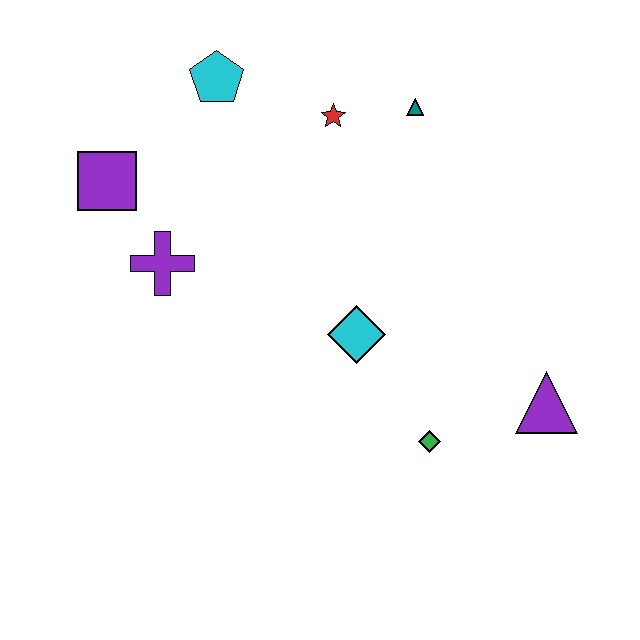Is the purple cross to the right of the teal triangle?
No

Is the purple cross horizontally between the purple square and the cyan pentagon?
Yes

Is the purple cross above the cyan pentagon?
No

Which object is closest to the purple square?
The purple cross is closest to the purple square.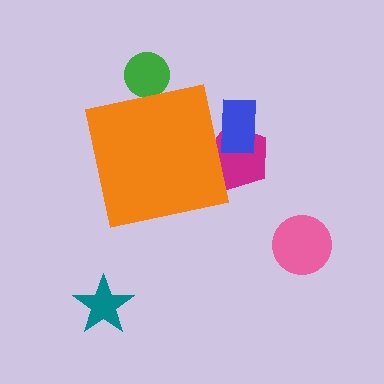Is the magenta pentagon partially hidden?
Yes, the magenta pentagon is partially hidden behind the orange square.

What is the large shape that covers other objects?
An orange square.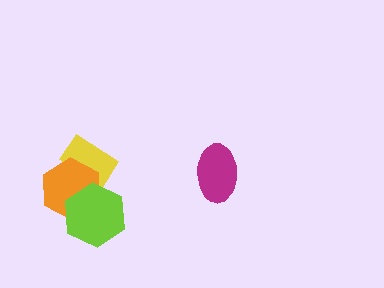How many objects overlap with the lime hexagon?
1 object overlaps with the lime hexagon.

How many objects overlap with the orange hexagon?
2 objects overlap with the orange hexagon.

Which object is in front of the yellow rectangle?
The orange hexagon is in front of the yellow rectangle.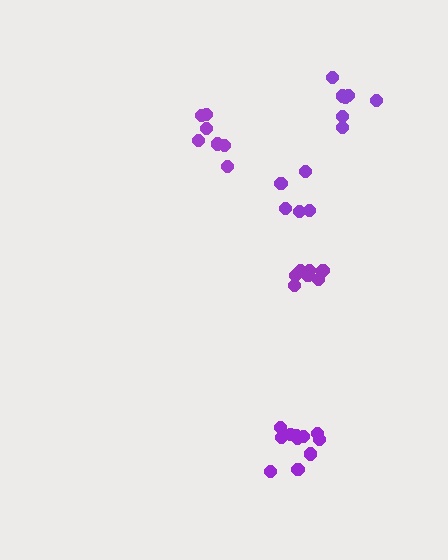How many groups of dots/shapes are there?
There are 5 groups.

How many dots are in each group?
Group 1: 5 dots, Group 2: 7 dots, Group 3: 11 dots, Group 4: 7 dots, Group 5: 7 dots (37 total).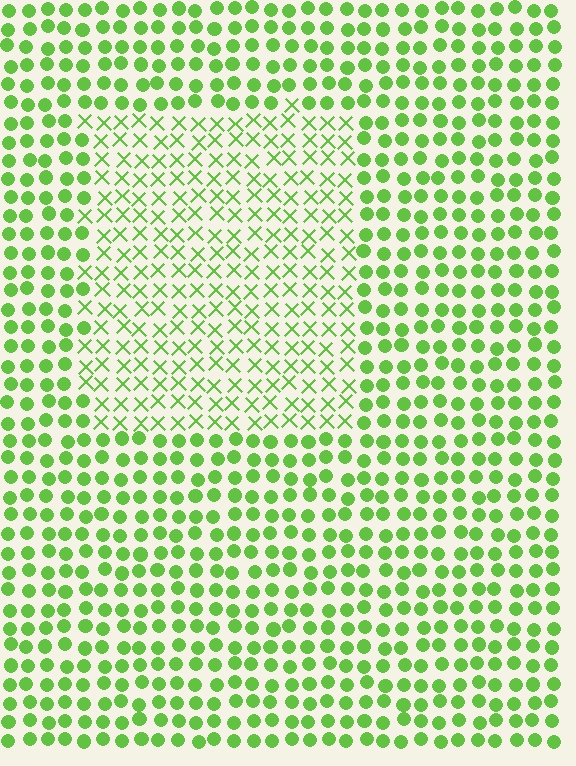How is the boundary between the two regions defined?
The boundary is defined by a change in element shape: X marks inside vs. circles outside. All elements share the same color and spacing.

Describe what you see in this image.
The image is filled with small lime elements arranged in a uniform grid. A rectangle-shaped region contains X marks, while the surrounding area contains circles. The boundary is defined purely by the change in element shape.